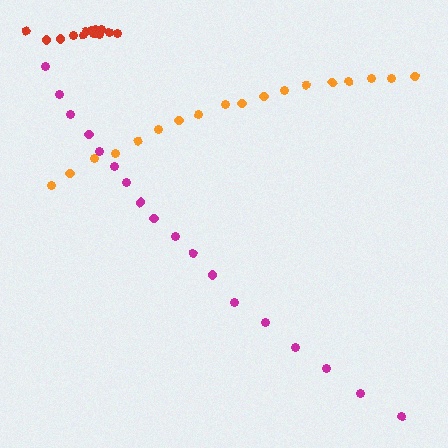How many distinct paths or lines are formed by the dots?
There are 3 distinct paths.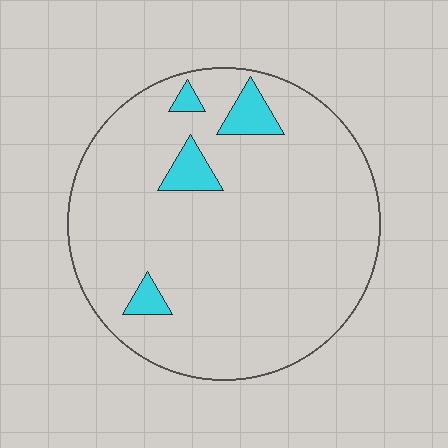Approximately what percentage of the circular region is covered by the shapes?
Approximately 5%.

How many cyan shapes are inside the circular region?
4.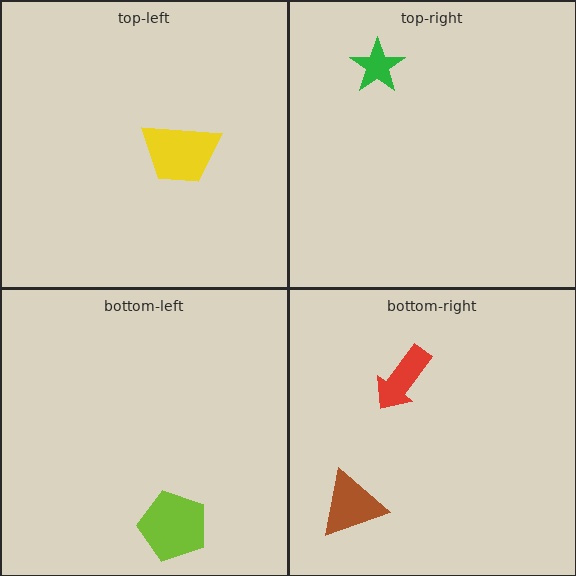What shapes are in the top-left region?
The yellow trapezoid.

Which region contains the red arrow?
The bottom-right region.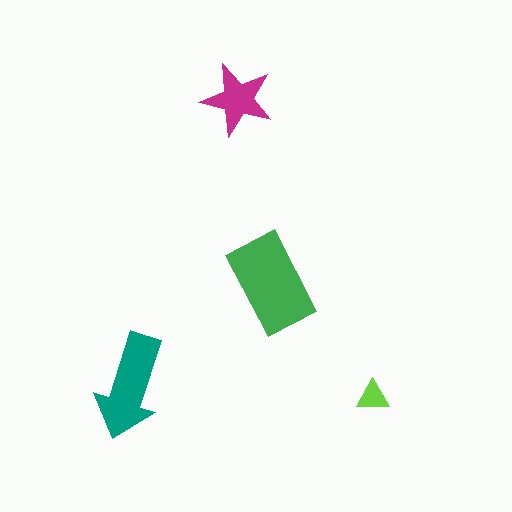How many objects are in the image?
There are 4 objects in the image.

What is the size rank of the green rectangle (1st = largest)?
1st.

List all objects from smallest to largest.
The lime triangle, the magenta star, the teal arrow, the green rectangle.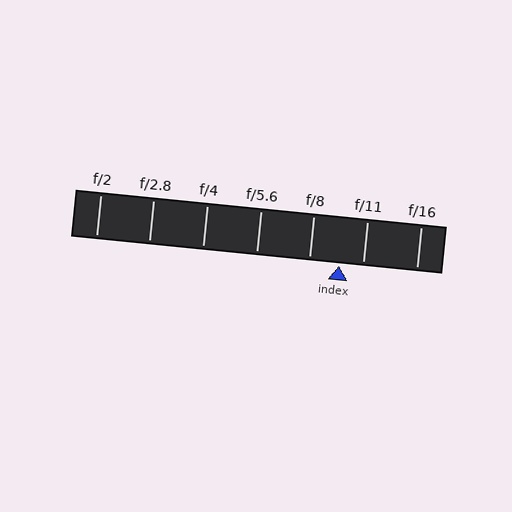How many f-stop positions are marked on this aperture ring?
There are 7 f-stop positions marked.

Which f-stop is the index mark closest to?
The index mark is closest to f/11.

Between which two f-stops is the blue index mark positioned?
The index mark is between f/8 and f/11.